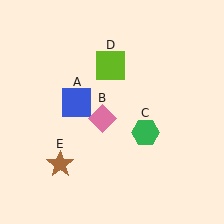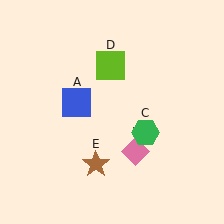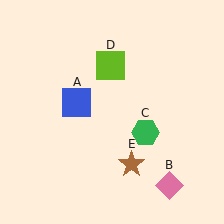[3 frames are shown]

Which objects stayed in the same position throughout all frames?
Blue square (object A) and green hexagon (object C) and lime square (object D) remained stationary.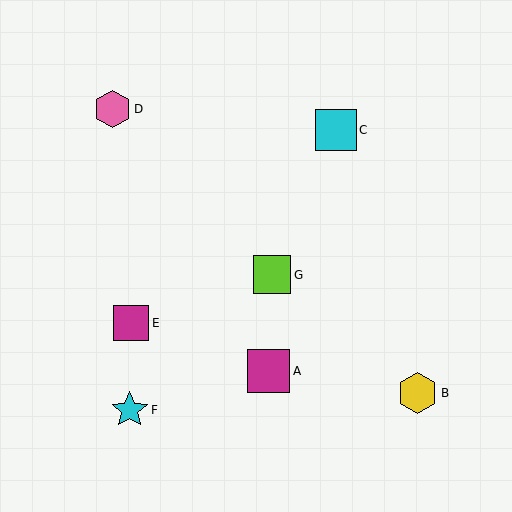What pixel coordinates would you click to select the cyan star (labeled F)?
Click at (130, 410) to select the cyan star F.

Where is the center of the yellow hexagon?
The center of the yellow hexagon is at (418, 393).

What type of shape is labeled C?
Shape C is a cyan square.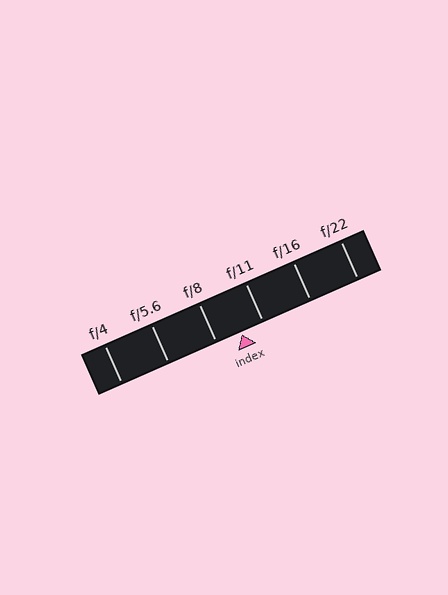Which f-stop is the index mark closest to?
The index mark is closest to f/11.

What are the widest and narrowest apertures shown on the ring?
The widest aperture shown is f/4 and the narrowest is f/22.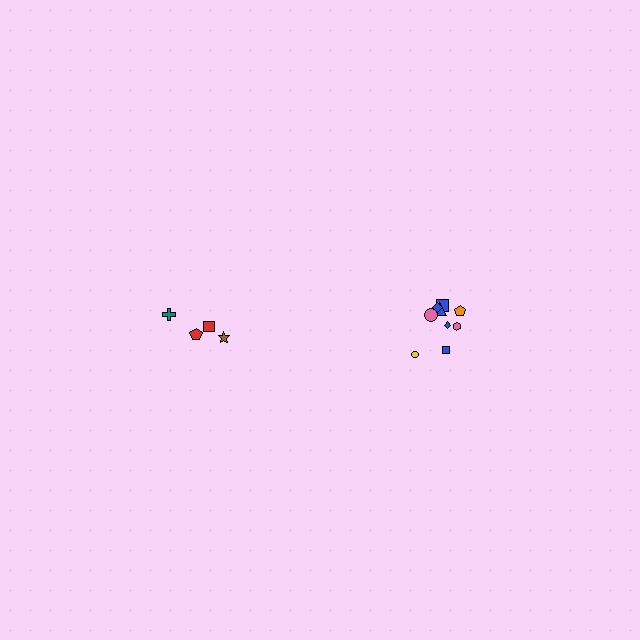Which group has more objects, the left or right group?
The right group.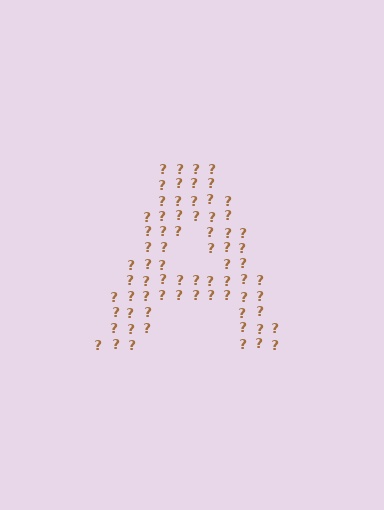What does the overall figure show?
The overall figure shows the letter A.